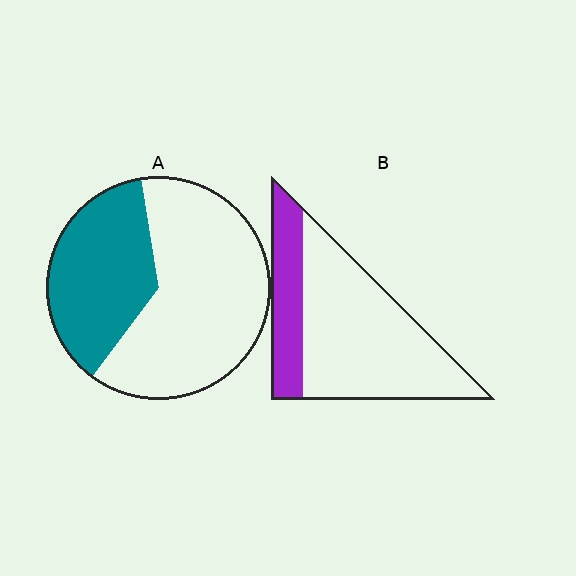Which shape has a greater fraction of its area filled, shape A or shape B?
Shape A.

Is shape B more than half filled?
No.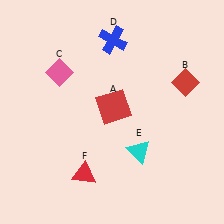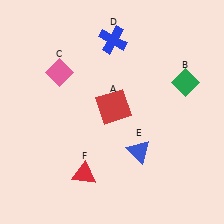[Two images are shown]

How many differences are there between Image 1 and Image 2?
There are 2 differences between the two images.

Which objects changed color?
B changed from red to green. E changed from cyan to blue.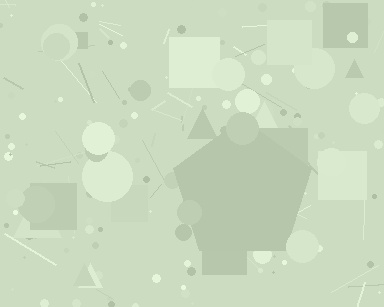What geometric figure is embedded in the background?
A pentagon is embedded in the background.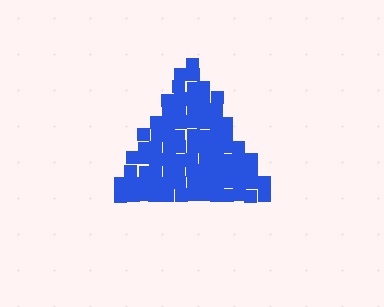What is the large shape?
The large shape is a triangle.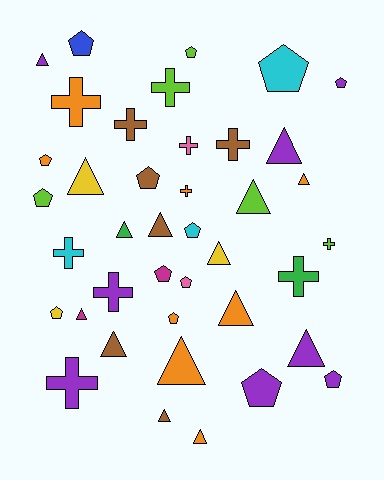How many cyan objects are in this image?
There are 3 cyan objects.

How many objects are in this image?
There are 40 objects.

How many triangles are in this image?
There are 15 triangles.